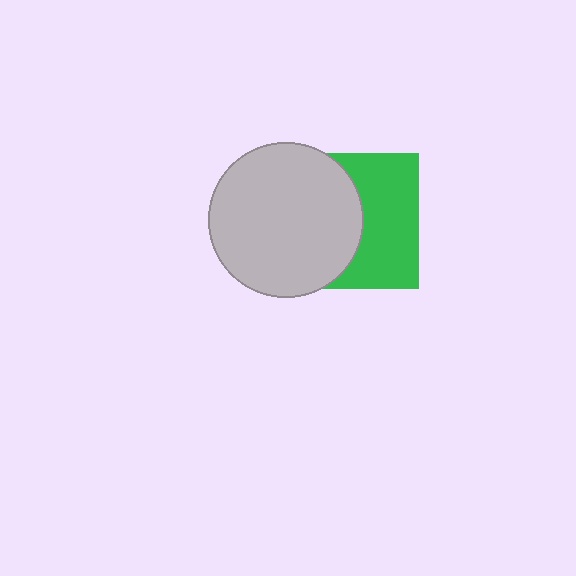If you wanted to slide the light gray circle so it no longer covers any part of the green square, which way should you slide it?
Slide it left — that is the most direct way to separate the two shapes.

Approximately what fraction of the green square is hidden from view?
Roughly 51% of the green square is hidden behind the light gray circle.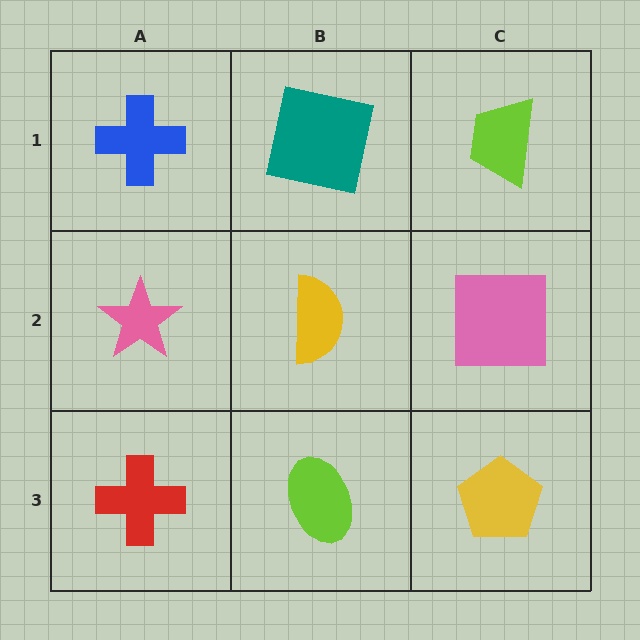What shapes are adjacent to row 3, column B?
A yellow semicircle (row 2, column B), a red cross (row 3, column A), a yellow pentagon (row 3, column C).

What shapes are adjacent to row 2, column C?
A lime trapezoid (row 1, column C), a yellow pentagon (row 3, column C), a yellow semicircle (row 2, column B).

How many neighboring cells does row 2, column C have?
3.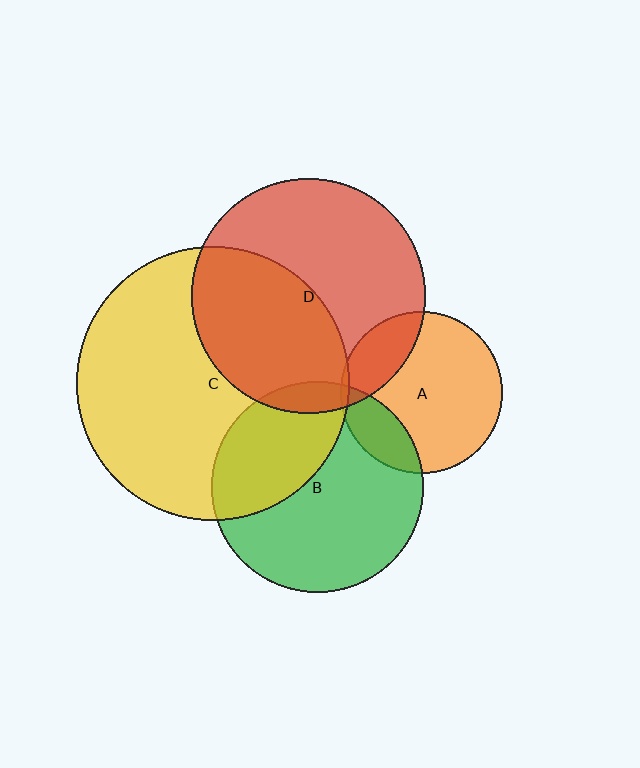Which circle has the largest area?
Circle C (yellow).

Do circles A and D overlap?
Yes.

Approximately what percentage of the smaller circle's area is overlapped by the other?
Approximately 20%.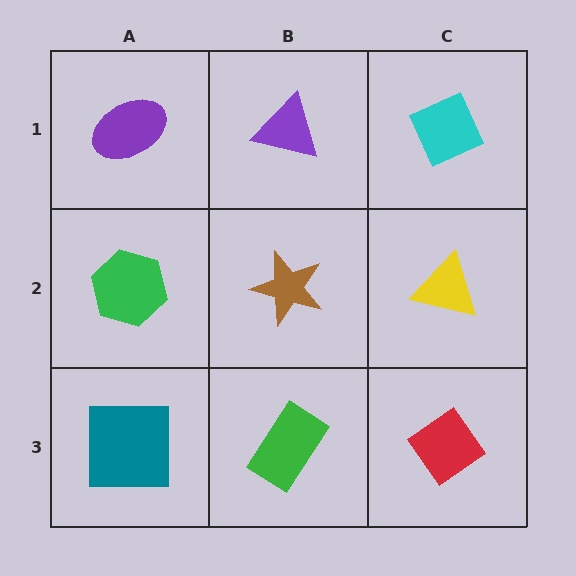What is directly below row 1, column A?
A green hexagon.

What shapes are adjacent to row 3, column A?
A green hexagon (row 2, column A), a green rectangle (row 3, column B).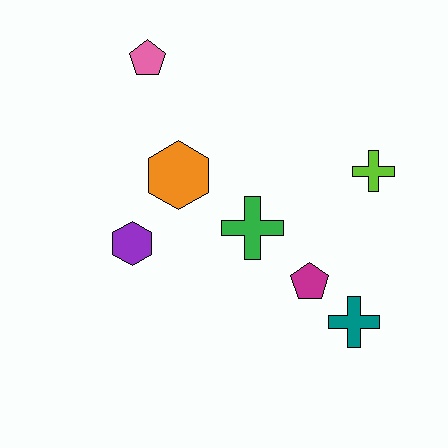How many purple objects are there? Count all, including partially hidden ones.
There is 1 purple object.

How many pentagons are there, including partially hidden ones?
There are 2 pentagons.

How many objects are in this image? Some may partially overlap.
There are 7 objects.